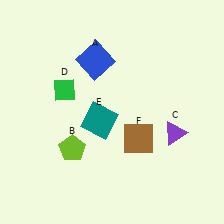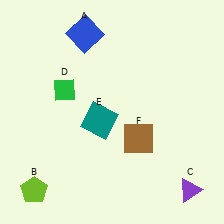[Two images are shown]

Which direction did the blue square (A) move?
The blue square (A) moved up.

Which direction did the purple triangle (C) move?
The purple triangle (C) moved down.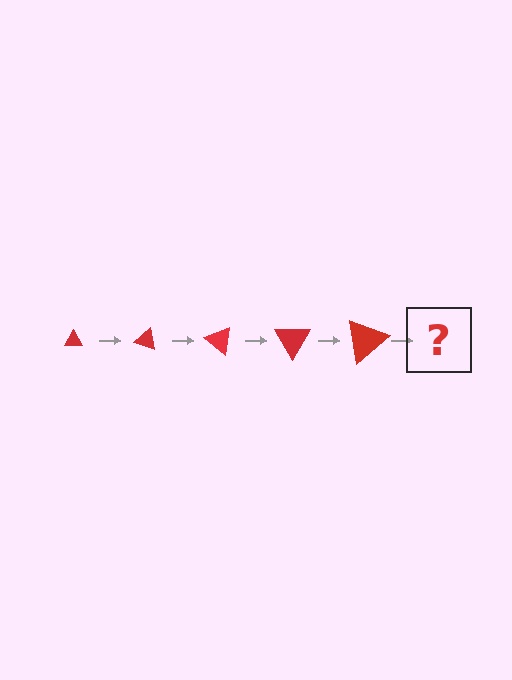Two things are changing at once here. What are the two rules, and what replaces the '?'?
The two rules are that the triangle grows larger each step and it rotates 20 degrees each step. The '?' should be a triangle, larger than the previous one and rotated 100 degrees from the start.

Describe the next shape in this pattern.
It should be a triangle, larger than the previous one and rotated 100 degrees from the start.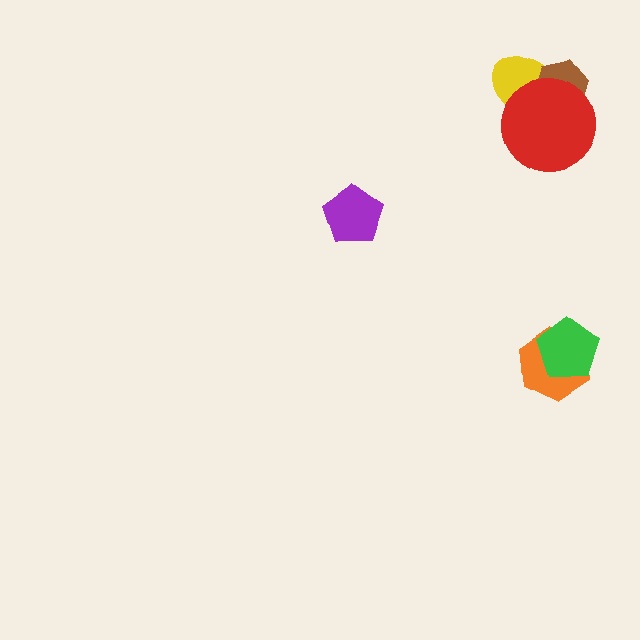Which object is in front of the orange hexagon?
The green pentagon is in front of the orange hexagon.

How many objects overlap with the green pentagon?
1 object overlaps with the green pentagon.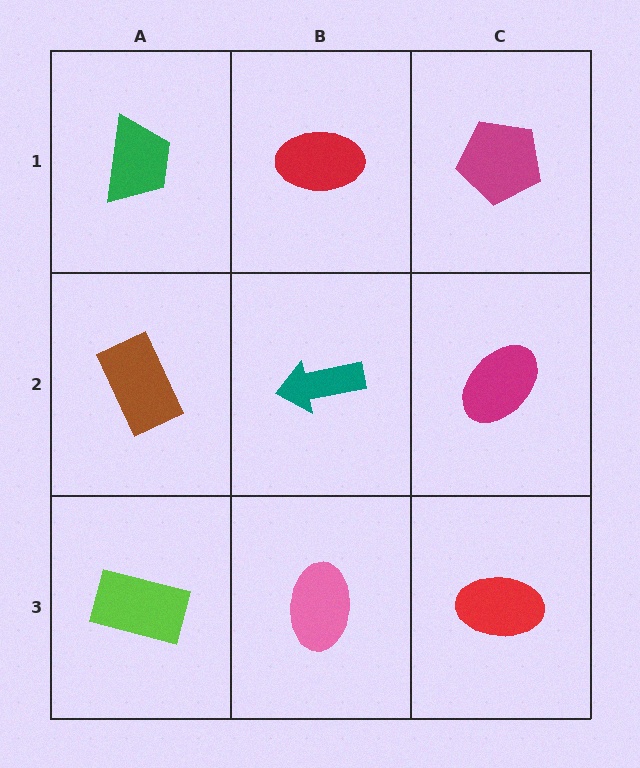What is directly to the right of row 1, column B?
A magenta pentagon.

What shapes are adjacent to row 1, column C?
A magenta ellipse (row 2, column C), a red ellipse (row 1, column B).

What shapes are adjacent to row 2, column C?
A magenta pentagon (row 1, column C), a red ellipse (row 3, column C), a teal arrow (row 2, column B).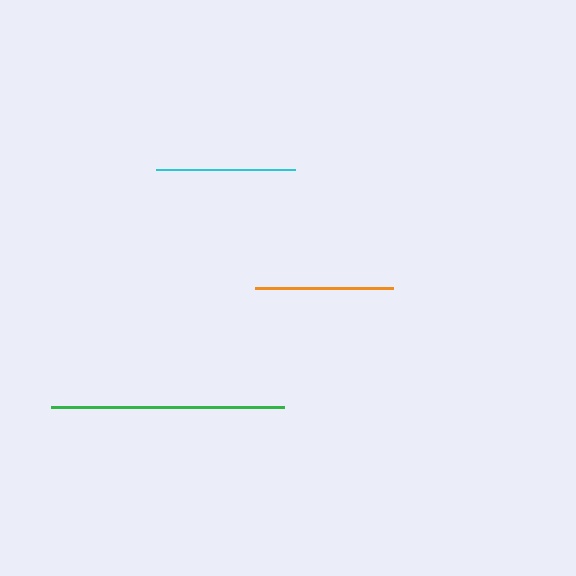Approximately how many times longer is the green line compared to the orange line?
The green line is approximately 1.7 times the length of the orange line.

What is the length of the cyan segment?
The cyan segment is approximately 139 pixels long.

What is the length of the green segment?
The green segment is approximately 233 pixels long.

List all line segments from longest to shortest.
From longest to shortest: green, cyan, orange.